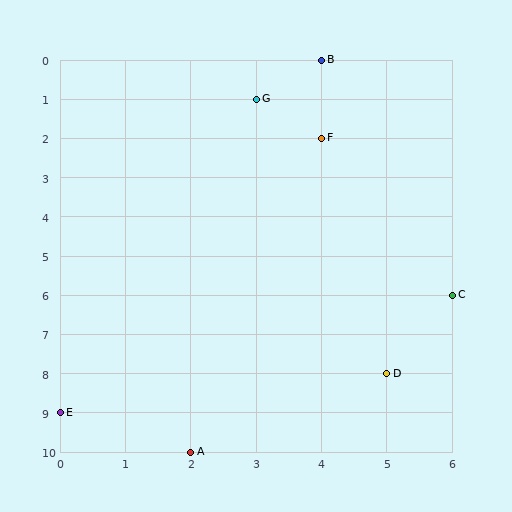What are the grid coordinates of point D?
Point D is at grid coordinates (5, 8).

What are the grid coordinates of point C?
Point C is at grid coordinates (6, 6).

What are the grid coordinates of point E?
Point E is at grid coordinates (0, 9).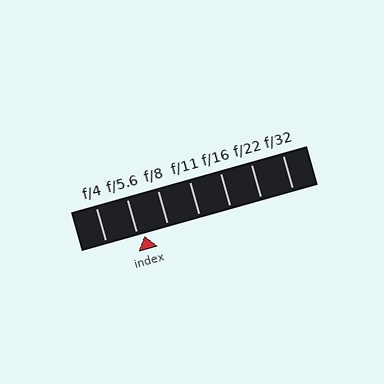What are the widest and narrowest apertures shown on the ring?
The widest aperture shown is f/4 and the narrowest is f/32.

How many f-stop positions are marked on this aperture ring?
There are 7 f-stop positions marked.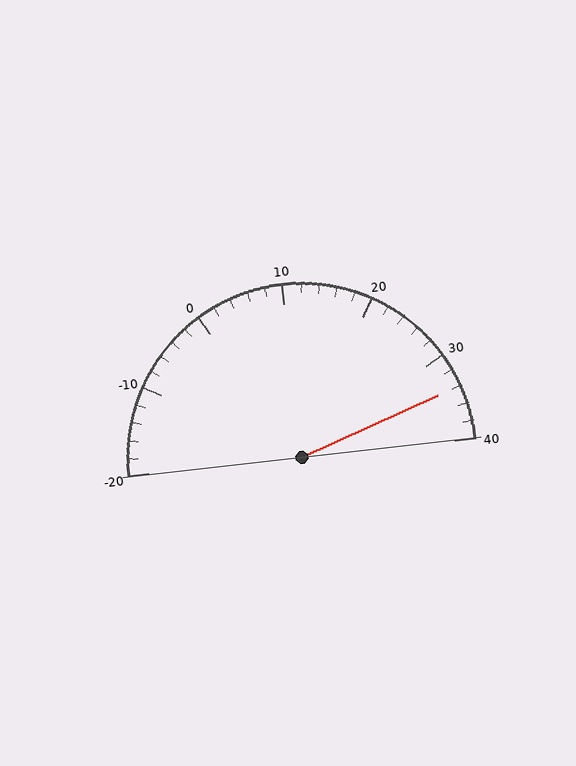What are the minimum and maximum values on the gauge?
The gauge ranges from -20 to 40.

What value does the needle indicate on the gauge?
The needle indicates approximately 34.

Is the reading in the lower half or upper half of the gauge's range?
The reading is in the upper half of the range (-20 to 40).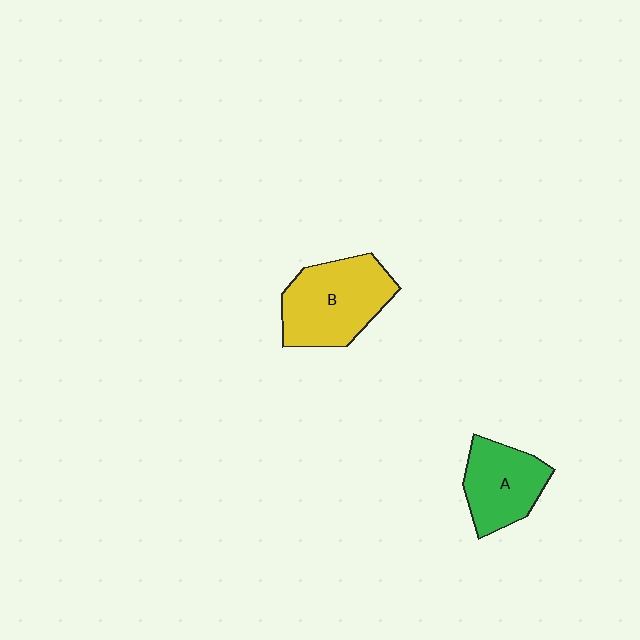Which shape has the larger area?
Shape B (yellow).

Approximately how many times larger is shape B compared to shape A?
Approximately 1.4 times.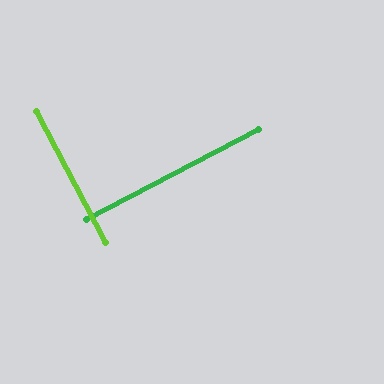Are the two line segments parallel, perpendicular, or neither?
Perpendicular — they meet at approximately 90°.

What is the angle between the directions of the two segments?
Approximately 90 degrees.